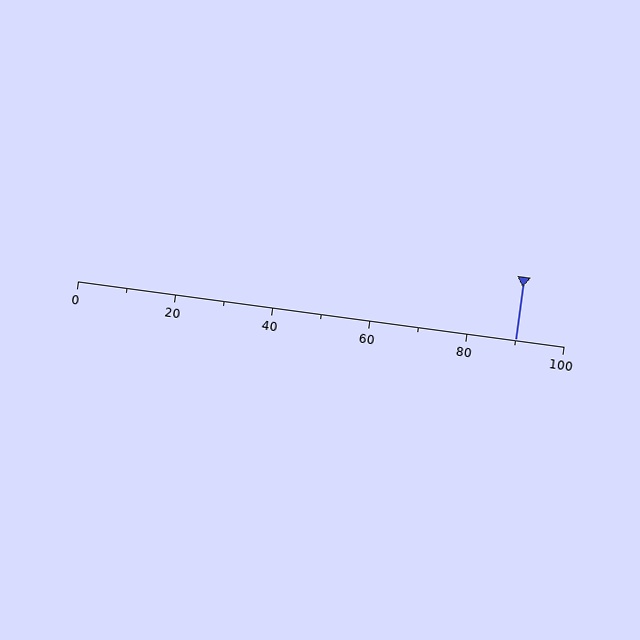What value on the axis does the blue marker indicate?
The marker indicates approximately 90.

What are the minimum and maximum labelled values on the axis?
The axis runs from 0 to 100.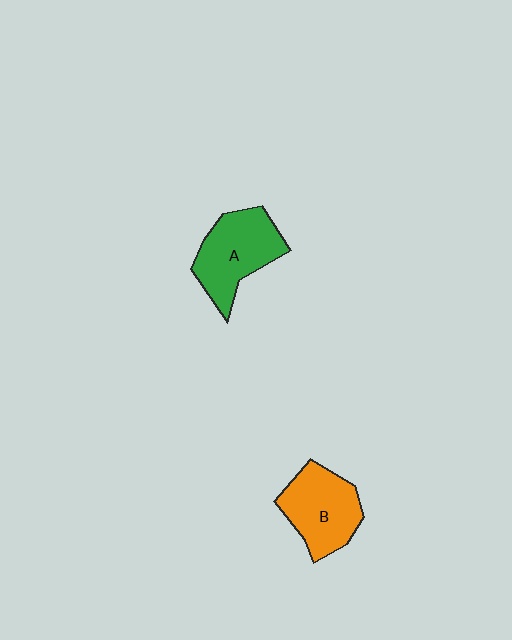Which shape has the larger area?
Shape A (green).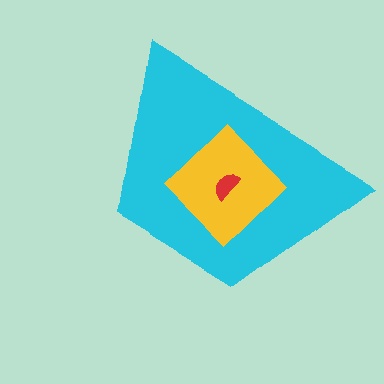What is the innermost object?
The red semicircle.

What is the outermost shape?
The cyan trapezoid.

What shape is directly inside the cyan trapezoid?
The yellow diamond.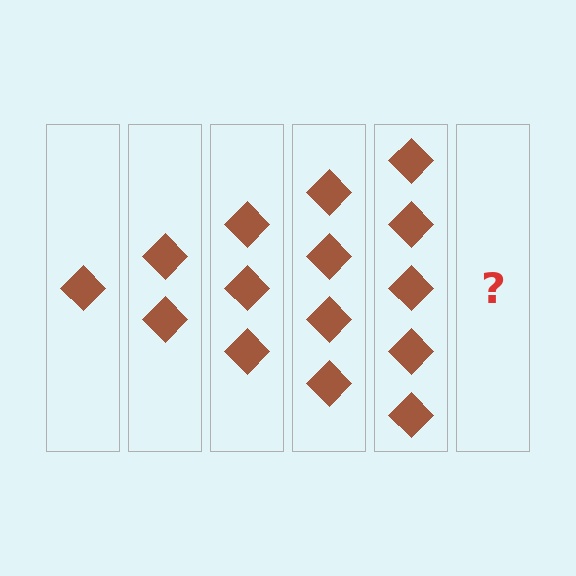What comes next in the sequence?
The next element should be 6 diamonds.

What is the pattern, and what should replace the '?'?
The pattern is that each step adds one more diamond. The '?' should be 6 diamonds.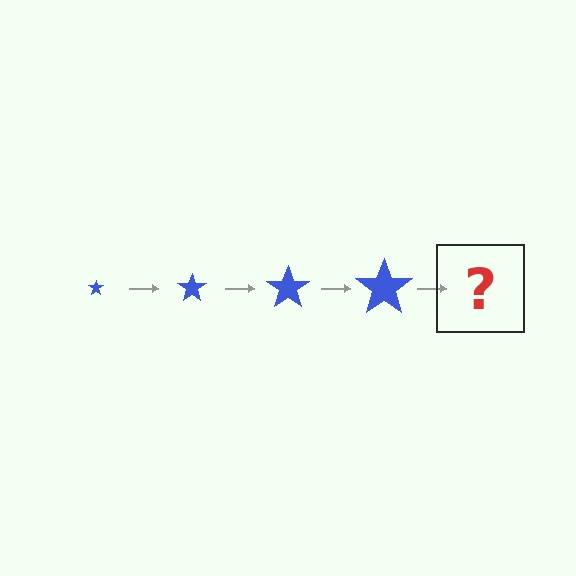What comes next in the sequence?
The next element should be a blue star, larger than the previous one.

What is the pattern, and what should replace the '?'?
The pattern is that the star gets progressively larger each step. The '?' should be a blue star, larger than the previous one.